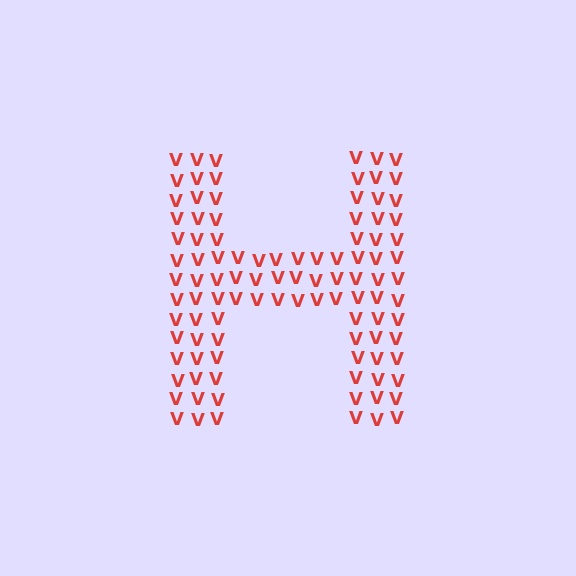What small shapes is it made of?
It is made of small letter V's.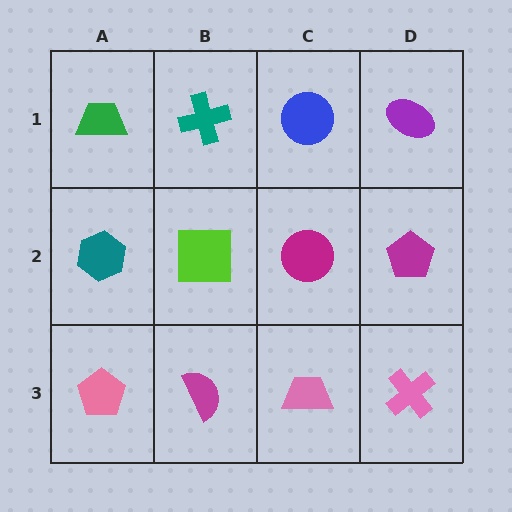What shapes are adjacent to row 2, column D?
A purple ellipse (row 1, column D), a pink cross (row 3, column D), a magenta circle (row 2, column C).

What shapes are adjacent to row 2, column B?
A teal cross (row 1, column B), a magenta semicircle (row 3, column B), a teal hexagon (row 2, column A), a magenta circle (row 2, column C).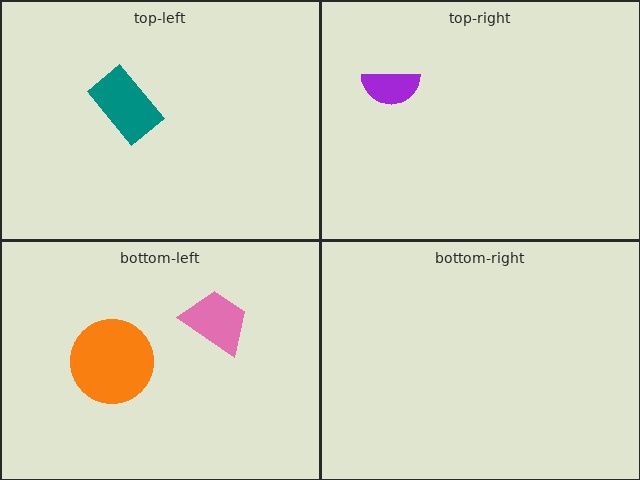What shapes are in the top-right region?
The purple semicircle.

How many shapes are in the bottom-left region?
2.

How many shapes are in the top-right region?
1.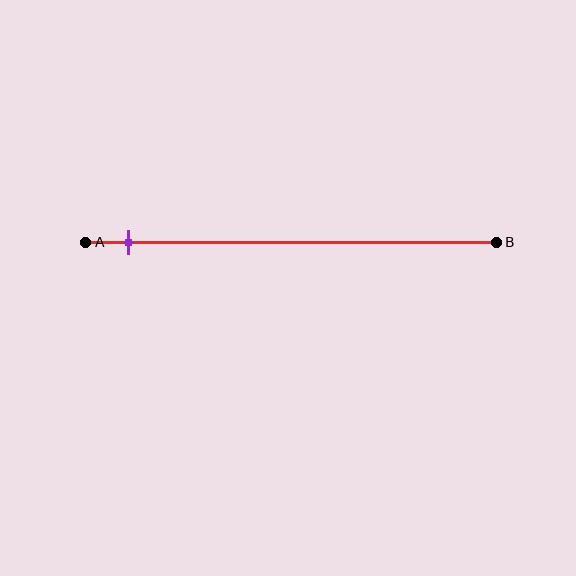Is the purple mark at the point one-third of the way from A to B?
No, the mark is at about 10% from A, not at the 33% one-third point.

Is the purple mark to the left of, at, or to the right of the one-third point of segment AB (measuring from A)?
The purple mark is to the left of the one-third point of segment AB.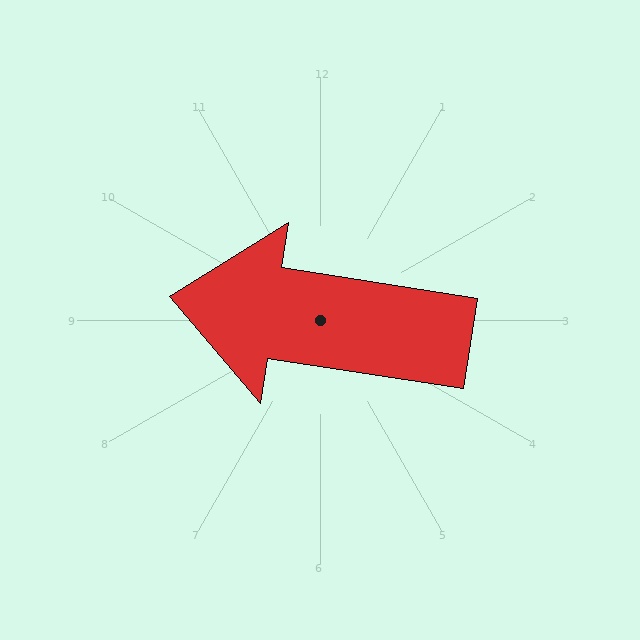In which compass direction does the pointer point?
West.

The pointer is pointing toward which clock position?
Roughly 9 o'clock.